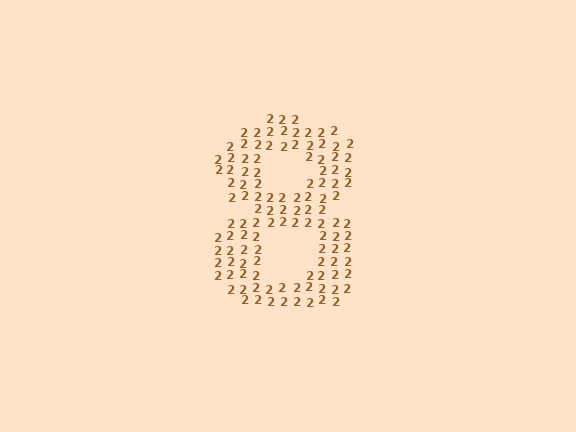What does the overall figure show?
The overall figure shows the digit 8.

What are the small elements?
The small elements are digit 2's.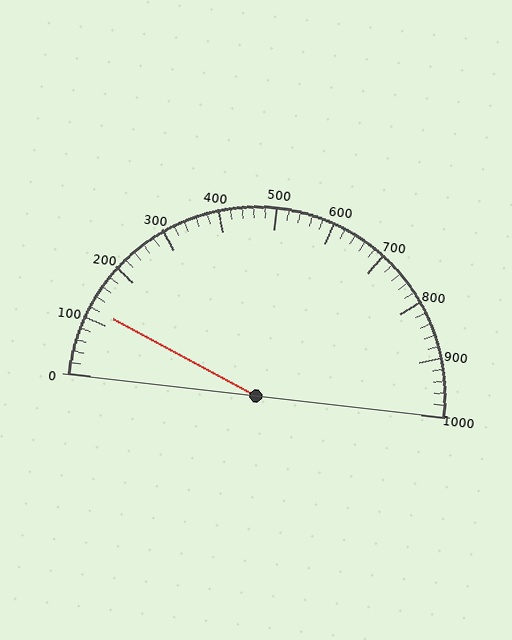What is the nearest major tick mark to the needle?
The nearest major tick mark is 100.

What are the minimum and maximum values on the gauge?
The gauge ranges from 0 to 1000.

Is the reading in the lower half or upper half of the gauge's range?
The reading is in the lower half of the range (0 to 1000).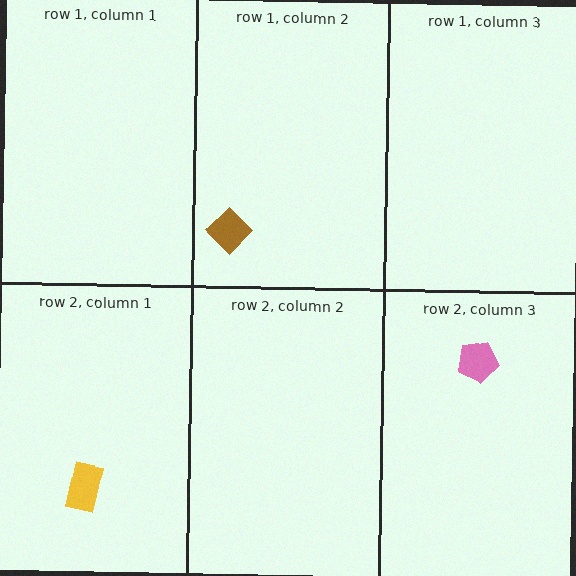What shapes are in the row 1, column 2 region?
The brown diamond.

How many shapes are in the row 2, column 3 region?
1.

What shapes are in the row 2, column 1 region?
The yellow rectangle.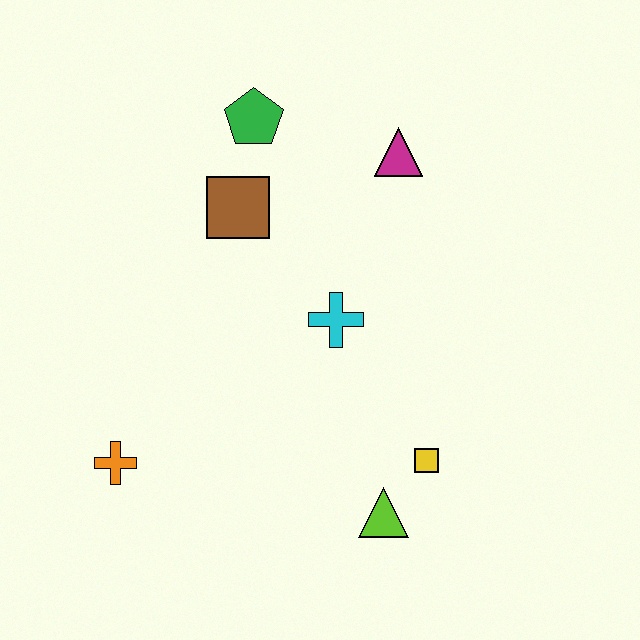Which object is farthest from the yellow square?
The green pentagon is farthest from the yellow square.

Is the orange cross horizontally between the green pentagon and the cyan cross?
No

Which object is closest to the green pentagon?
The brown square is closest to the green pentagon.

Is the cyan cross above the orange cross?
Yes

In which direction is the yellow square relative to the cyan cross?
The yellow square is below the cyan cross.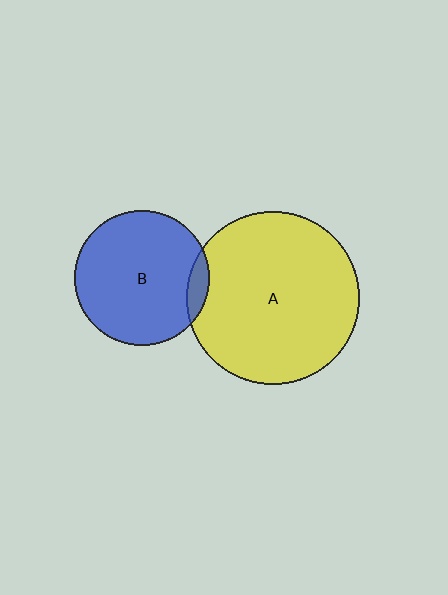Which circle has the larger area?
Circle A (yellow).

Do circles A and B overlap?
Yes.